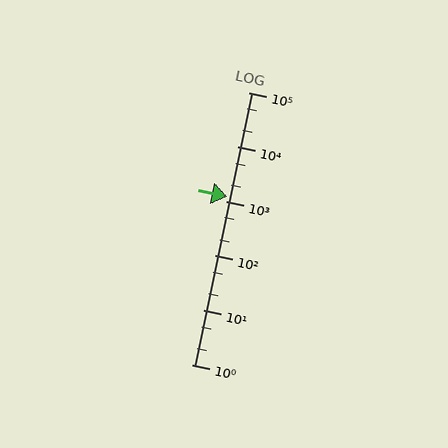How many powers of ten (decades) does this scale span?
The scale spans 5 decades, from 1 to 100000.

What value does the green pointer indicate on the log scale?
The pointer indicates approximately 1200.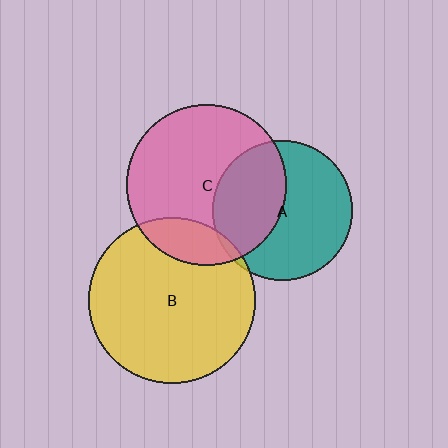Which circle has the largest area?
Circle B (yellow).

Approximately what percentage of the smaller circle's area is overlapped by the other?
Approximately 5%.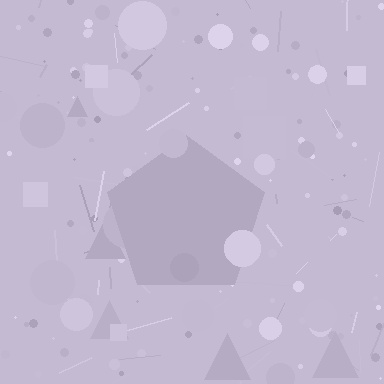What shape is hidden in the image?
A pentagon is hidden in the image.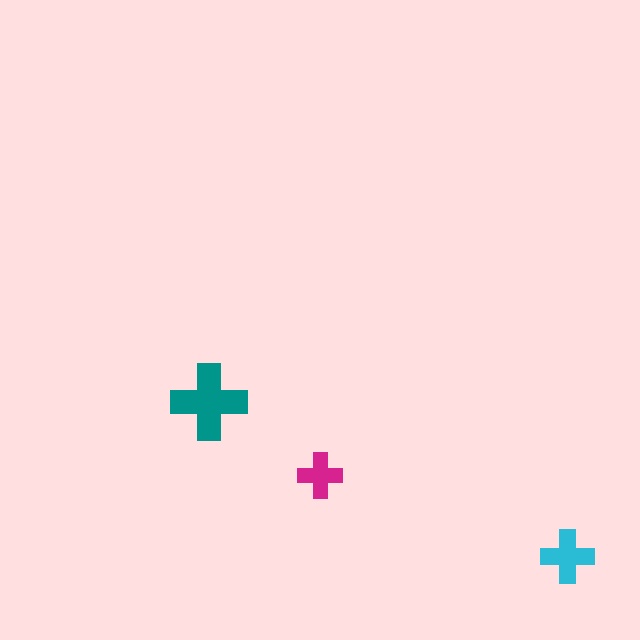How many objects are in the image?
There are 3 objects in the image.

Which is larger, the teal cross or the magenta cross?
The teal one.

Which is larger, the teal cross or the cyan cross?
The teal one.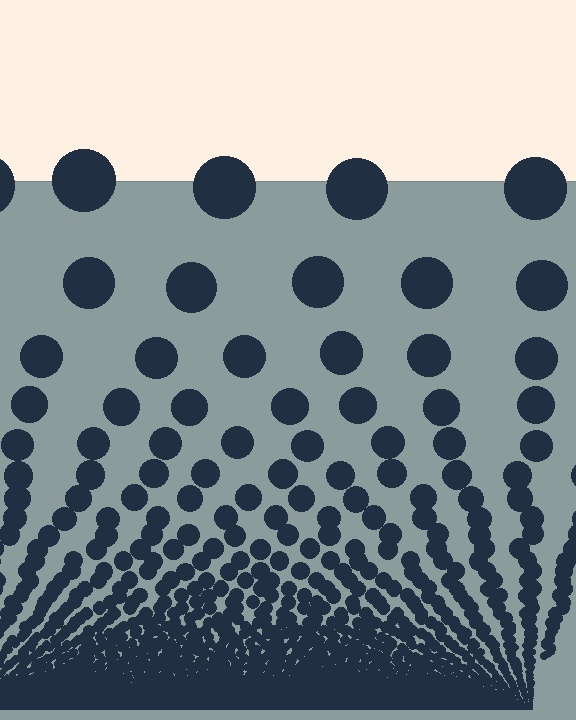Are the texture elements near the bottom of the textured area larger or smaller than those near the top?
Smaller. The gradient is inverted — elements near the bottom are smaller and denser.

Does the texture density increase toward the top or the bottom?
Density increases toward the bottom.